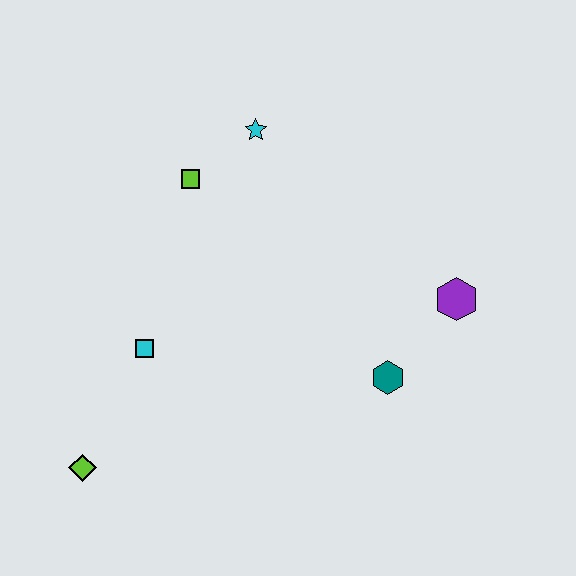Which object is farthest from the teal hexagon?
The lime diamond is farthest from the teal hexagon.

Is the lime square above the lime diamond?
Yes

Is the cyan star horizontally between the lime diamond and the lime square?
No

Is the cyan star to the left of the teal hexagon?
Yes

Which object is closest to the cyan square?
The lime diamond is closest to the cyan square.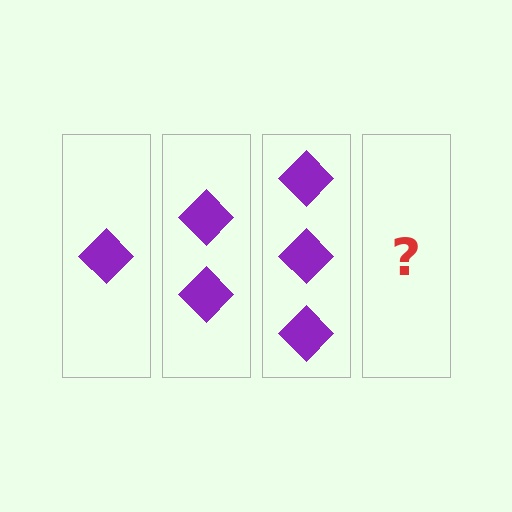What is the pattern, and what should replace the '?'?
The pattern is that each step adds one more diamond. The '?' should be 4 diamonds.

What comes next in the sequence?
The next element should be 4 diamonds.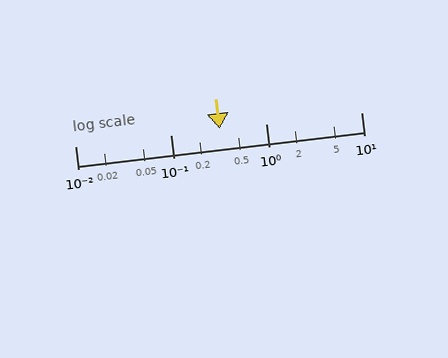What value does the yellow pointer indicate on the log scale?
The pointer indicates approximately 0.33.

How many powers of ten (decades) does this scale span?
The scale spans 3 decades, from 0.01 to 10.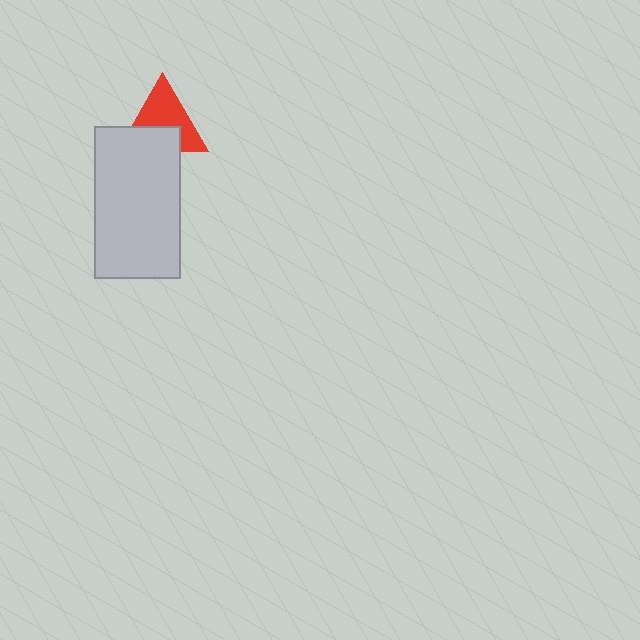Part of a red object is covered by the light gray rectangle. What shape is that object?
It is a triangle.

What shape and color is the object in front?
The object in front is a light gray rectangle.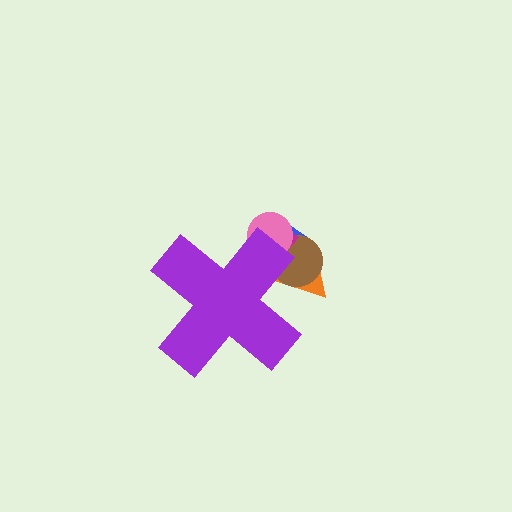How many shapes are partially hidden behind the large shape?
5 shapes are partially hidden.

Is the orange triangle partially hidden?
Yes, the orange triangle is partially hidden behind the purple cross.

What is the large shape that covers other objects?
A purple cross.